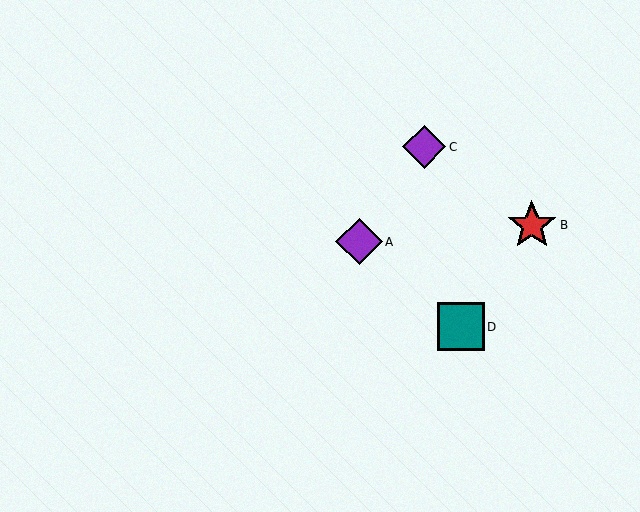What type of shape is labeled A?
Shape A is a purple diamond.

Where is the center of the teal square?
The center of the teal square is at (461, 327).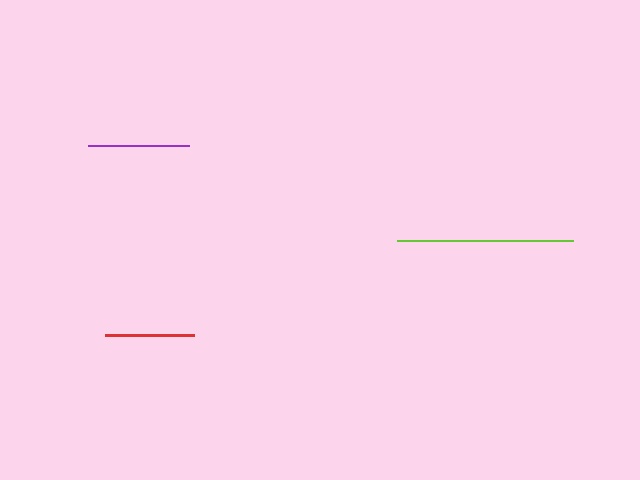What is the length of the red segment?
The red segment is approximately 89 pixels long.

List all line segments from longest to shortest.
From longest to shortest: lime, purple, red.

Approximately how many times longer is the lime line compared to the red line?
The lime line is approximately 2.0 times the length of the red line.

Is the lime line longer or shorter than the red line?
The lime line is longer than the red line.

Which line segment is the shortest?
The red line is the shortest at approximately 89 pixels.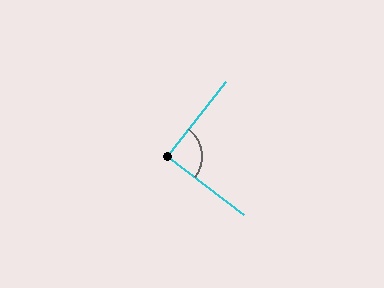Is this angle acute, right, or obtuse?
It is approximately a right angle.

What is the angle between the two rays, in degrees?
Approximately 89 degrees.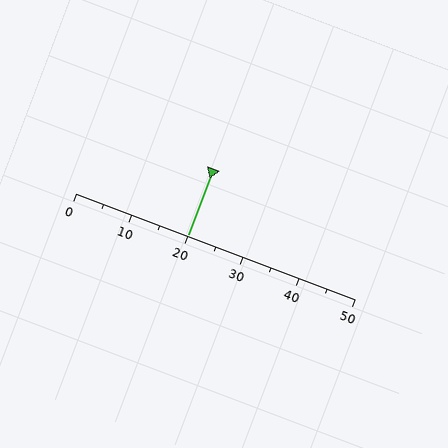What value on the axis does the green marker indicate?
The marker indicates approximately 20.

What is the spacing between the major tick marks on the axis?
The major ticks are spaced 10 apart.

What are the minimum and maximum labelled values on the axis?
The axis runs from 0 to 50.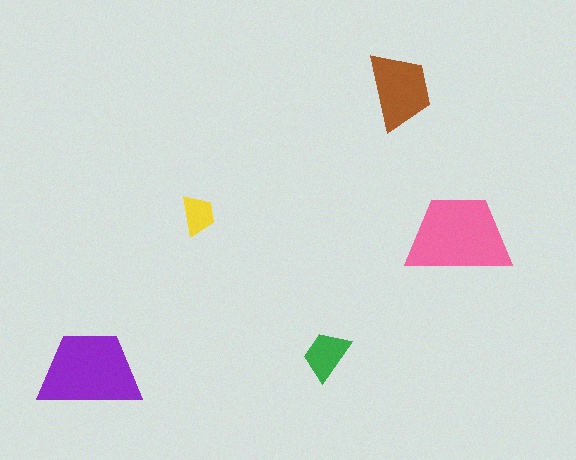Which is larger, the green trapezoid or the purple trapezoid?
The purple one.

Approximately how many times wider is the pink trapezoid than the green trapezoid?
About 2 times wider.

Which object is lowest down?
The purple trapezoid is bottommost.